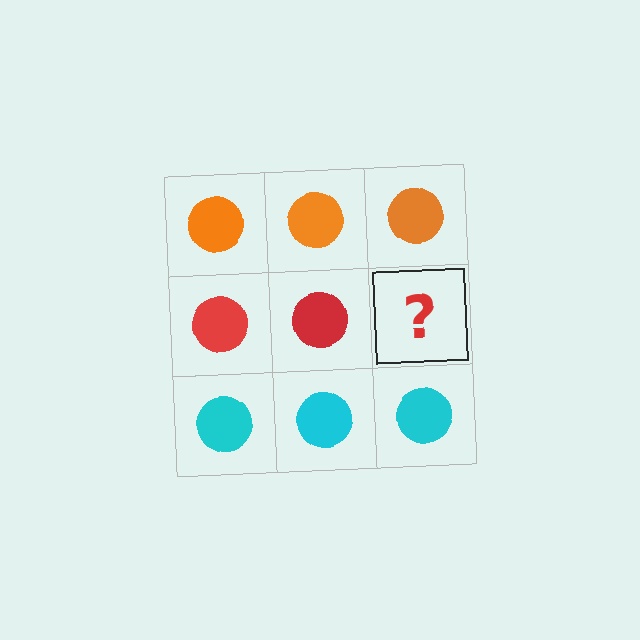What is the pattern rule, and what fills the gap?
The rule is that each row has a consistent color. The gap should be filled with a red circle.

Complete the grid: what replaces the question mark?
The question mark should be replaced with a red circle.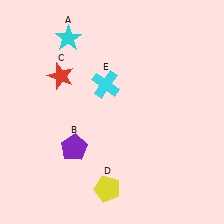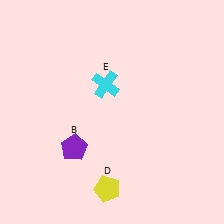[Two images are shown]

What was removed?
The cyan star (A), the red star (C) were removed in Image 2.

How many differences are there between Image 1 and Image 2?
There are 2 differences between the two images.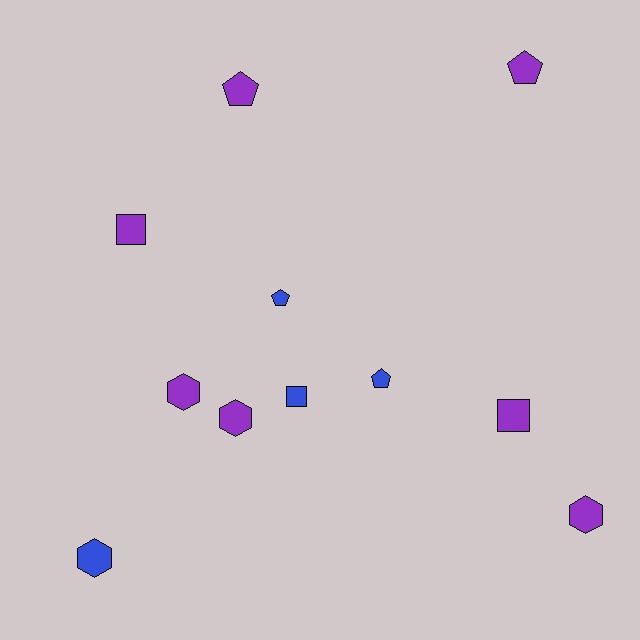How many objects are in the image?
There are 11 objects.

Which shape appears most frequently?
Hexagon, with 4 objects.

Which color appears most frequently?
Purple, with 7 objects.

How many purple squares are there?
There are 2 purple squares.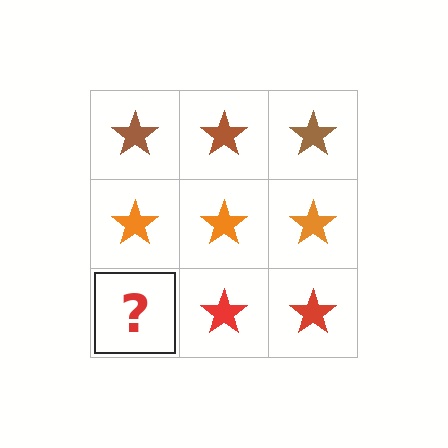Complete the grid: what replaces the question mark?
The question mark should be replaced with a red star.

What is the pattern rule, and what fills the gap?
The rule is that each row has a consistent color. The gap should be filled with a red star.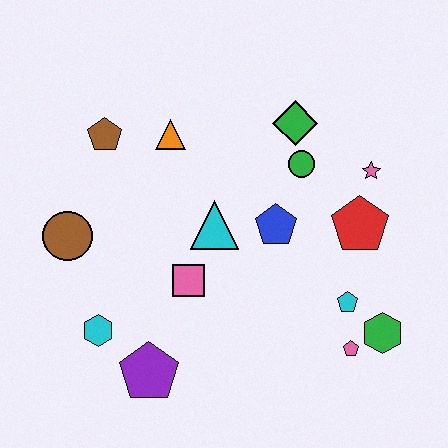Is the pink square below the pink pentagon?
No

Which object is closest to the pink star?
The red pentagon is closest to the pink star.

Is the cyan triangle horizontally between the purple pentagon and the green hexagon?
Yes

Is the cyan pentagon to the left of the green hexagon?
Yes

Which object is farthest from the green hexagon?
The brown pentagon is farthest from the green hexagon.